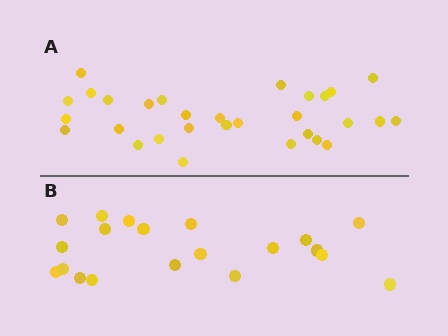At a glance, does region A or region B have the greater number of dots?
Region A (the top region) has more dots.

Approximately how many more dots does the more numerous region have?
Region A has roughly 10 or so more dots than region B.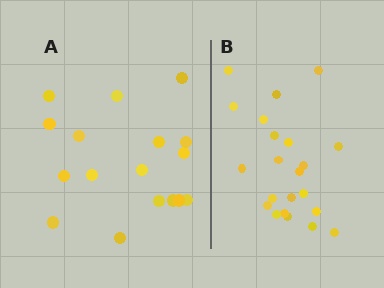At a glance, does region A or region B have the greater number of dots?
Region B (the right region) has more dots.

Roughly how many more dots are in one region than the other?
Region B has about 5 more dots than region A.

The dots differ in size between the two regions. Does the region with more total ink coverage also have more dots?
No. Region A has more total ink coverage because its dots are larger, but region B actually contains more individual dots. Total area can be misleading — the number of items is what matters here.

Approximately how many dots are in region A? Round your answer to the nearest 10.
About 20 dots. (The exact count is 17, which rounds to 20.)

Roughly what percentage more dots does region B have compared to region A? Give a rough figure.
About 30% more.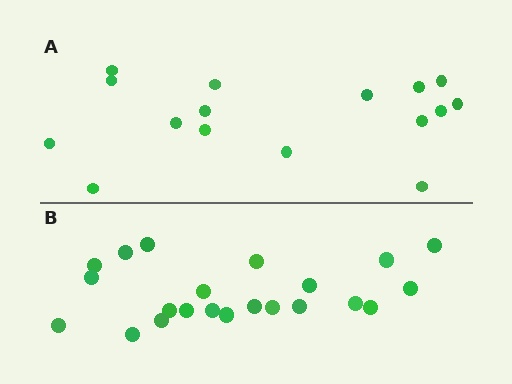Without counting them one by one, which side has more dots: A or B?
Region B (the bottom region) has more dots.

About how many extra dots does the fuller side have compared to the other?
Region B has about 6 more dots than region A.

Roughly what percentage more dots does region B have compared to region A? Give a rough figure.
About 40% more.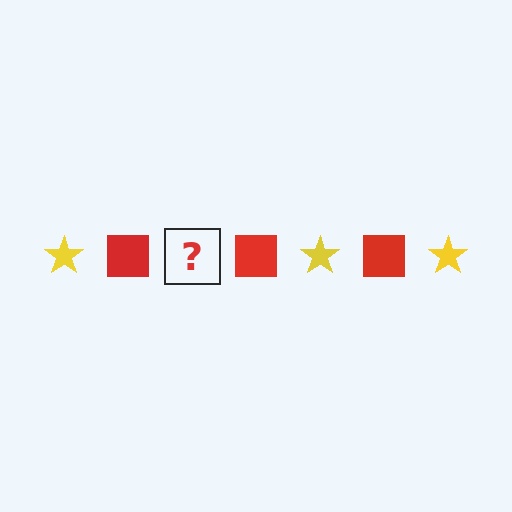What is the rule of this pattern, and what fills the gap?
The rule is that the pattern alternates between yellow star and red square. The gap should be filled with a yellow star.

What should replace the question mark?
The question mark should be replaced with a yellow star.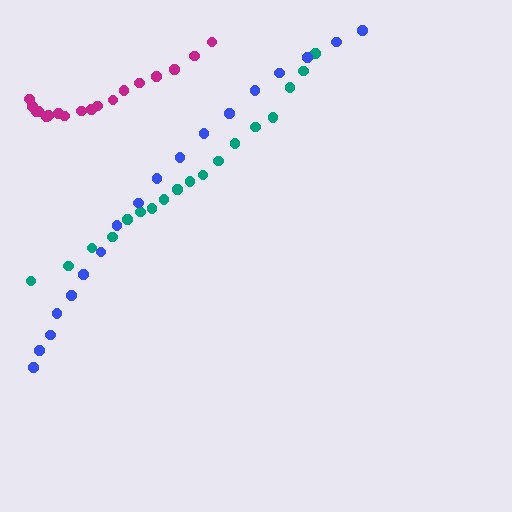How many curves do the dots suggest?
There are 3 distinct paths.